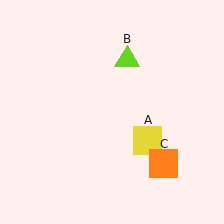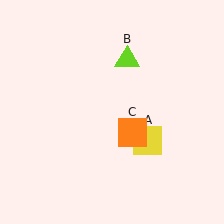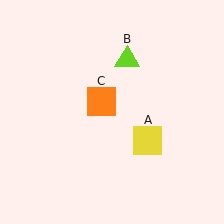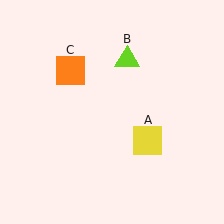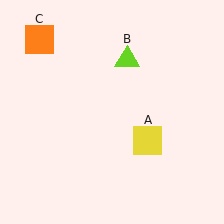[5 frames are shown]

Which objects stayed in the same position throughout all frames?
Yellow square (object A) and lime triangle (object B) remained stationary.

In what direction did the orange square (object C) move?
The orange square (object C) moved up and to the left.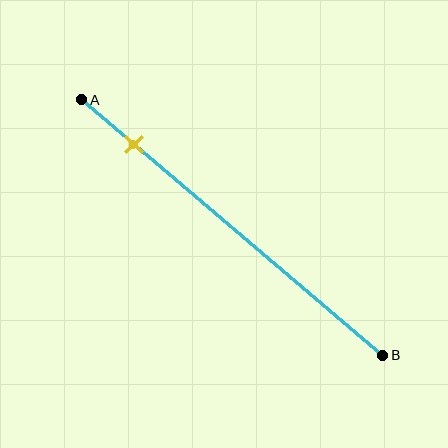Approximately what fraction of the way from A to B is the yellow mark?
The yellow mark is approximately 20% of the way from A to B.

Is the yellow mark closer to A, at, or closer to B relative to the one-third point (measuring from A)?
The yellow mark is closer to point A than the one-third point of segment AB.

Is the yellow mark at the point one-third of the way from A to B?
No, the mark is at about 20% from A, not at the 33% one-third point.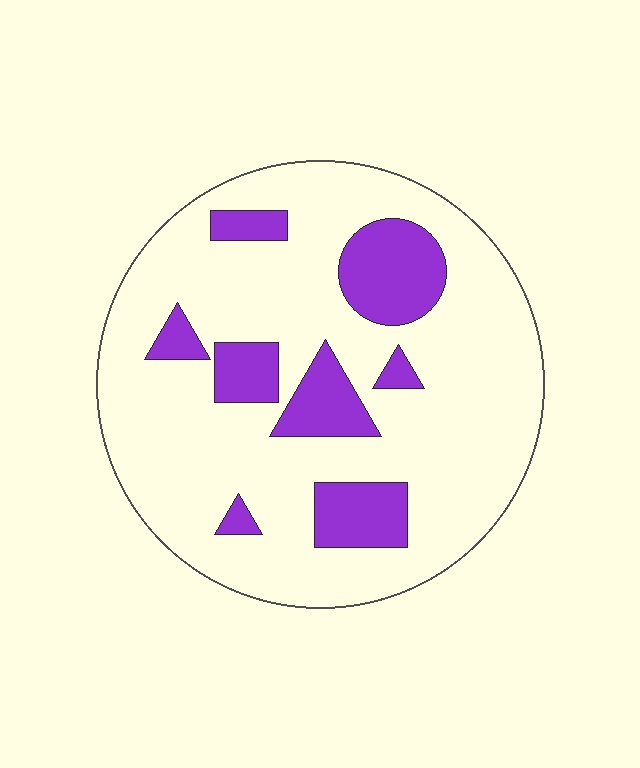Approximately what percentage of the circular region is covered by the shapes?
Approximately 20%.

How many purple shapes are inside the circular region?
8.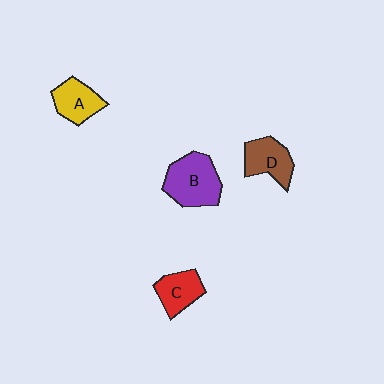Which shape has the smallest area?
Shape C (red).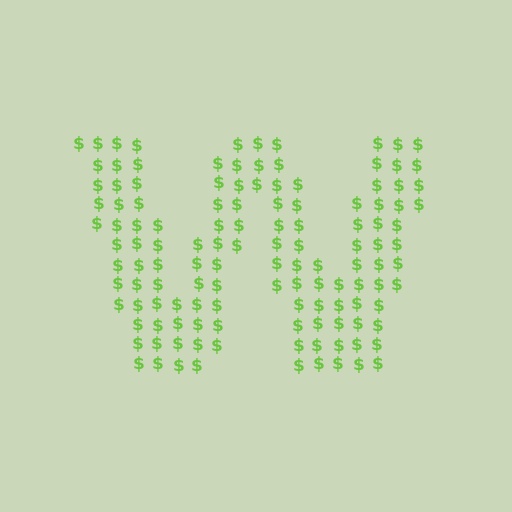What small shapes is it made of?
It is made of small dollar signs.